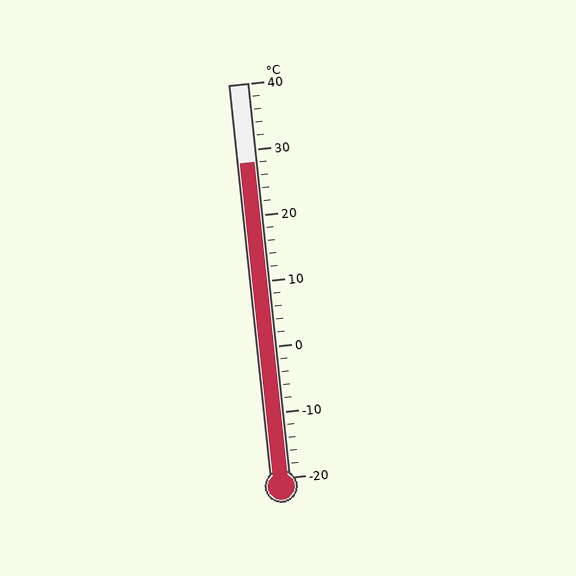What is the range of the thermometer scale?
The thermometer scale ranges from -20°C to 40°C.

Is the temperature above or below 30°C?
The temperature is below 30°C.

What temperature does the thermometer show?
The thermometer shows approximately 28°C.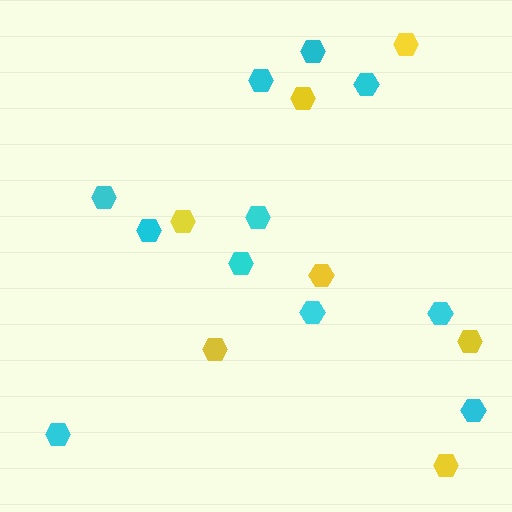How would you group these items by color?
There are 2 groups: one group of yellow hexagons (7) and one group of cyan hexagons (11).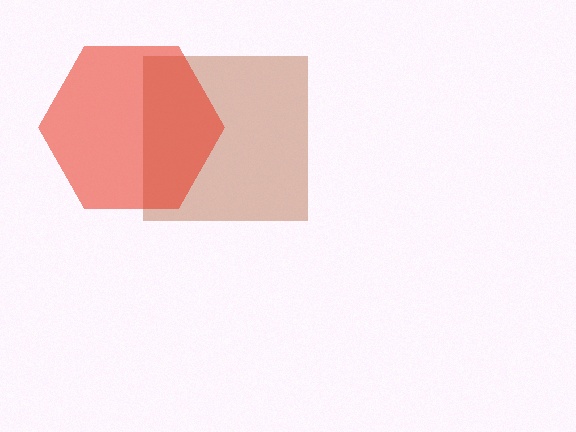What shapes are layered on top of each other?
The layered shapes are: a brown square, a red hexagon.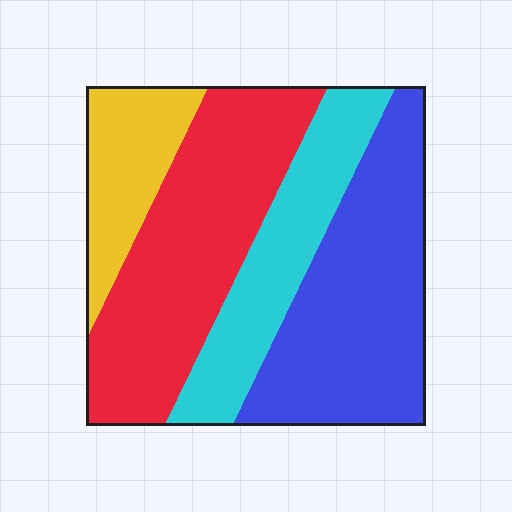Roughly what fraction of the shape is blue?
Blue covers 33% of the shape.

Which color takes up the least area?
Yellow, at roughly 15%.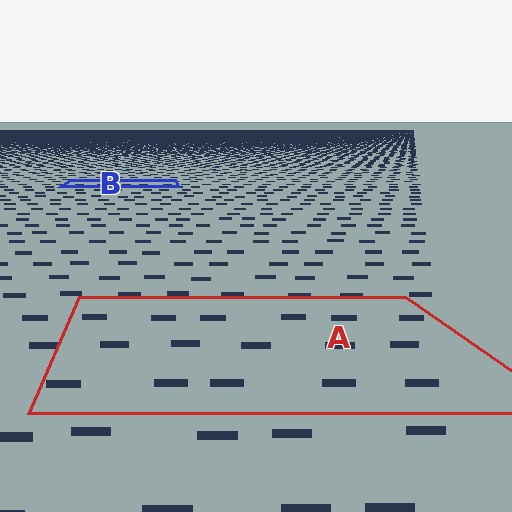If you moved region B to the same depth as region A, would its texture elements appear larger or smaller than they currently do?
They would appear larger. At a closer depth, the same texture elements are projected at a bigger on-screen size.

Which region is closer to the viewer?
Region A is closer. The texture elements there are larger and more spread out.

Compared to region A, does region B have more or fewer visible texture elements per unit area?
Region B has more texture elements per unit area — they are packed more densely because it is farther away.